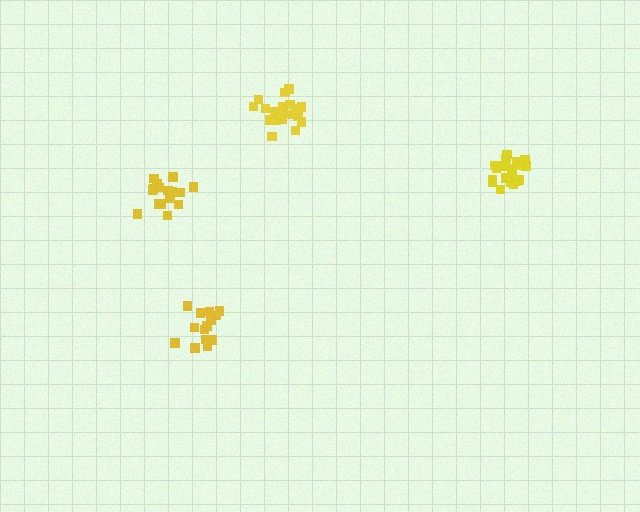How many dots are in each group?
Group 1: 17 dots, Group 2: 20 dots, Group 3: 19 dots, Group 4: 14 dots (70 total).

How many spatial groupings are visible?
There are 4 spatial groupings.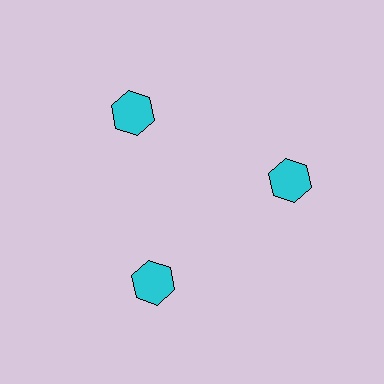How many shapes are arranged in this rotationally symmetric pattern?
There are 3 shapes, arranged in 3 groups of 1.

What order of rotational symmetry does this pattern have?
This pattern has 3-fold rotational symmetry.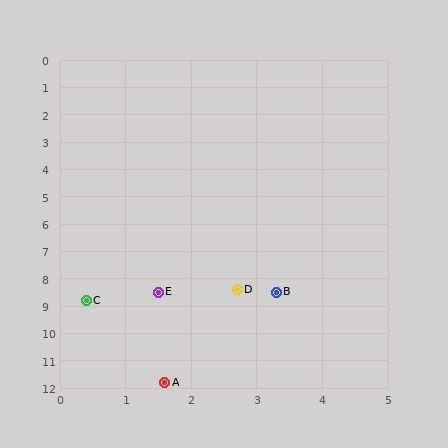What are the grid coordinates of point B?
Point B is at approximately (3.3, 8.5).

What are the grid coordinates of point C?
Point C is at approximately (0.4, 8.8).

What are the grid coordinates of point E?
Point E is at approximately (1.5, 8.5).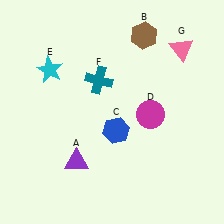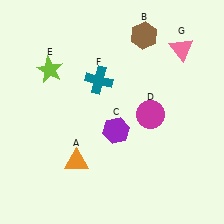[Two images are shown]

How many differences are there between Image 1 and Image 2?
There are 3 differences between the two images.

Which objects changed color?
A changed from purple to orange. C changed from blue to purple. E changed from cyan to lime.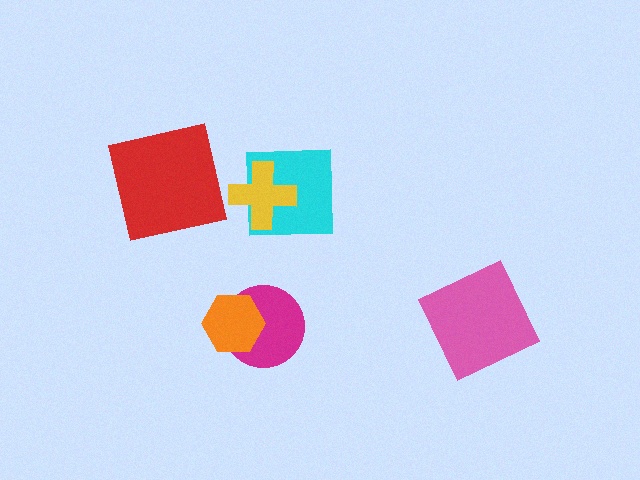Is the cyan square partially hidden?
Yes, it is partially covered by another shape.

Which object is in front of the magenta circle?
The orange hexagon is in front of the magenta circle.